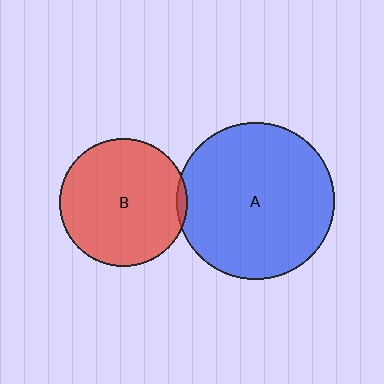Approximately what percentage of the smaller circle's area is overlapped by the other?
Approximately 5%.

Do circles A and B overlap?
Yes.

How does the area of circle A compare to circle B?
Approximately 1.5 times.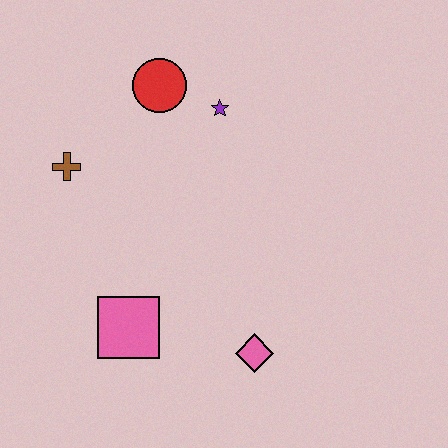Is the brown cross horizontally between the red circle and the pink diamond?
No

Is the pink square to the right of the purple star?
No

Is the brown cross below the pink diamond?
No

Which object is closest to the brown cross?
The red circle is closest to the brown cross.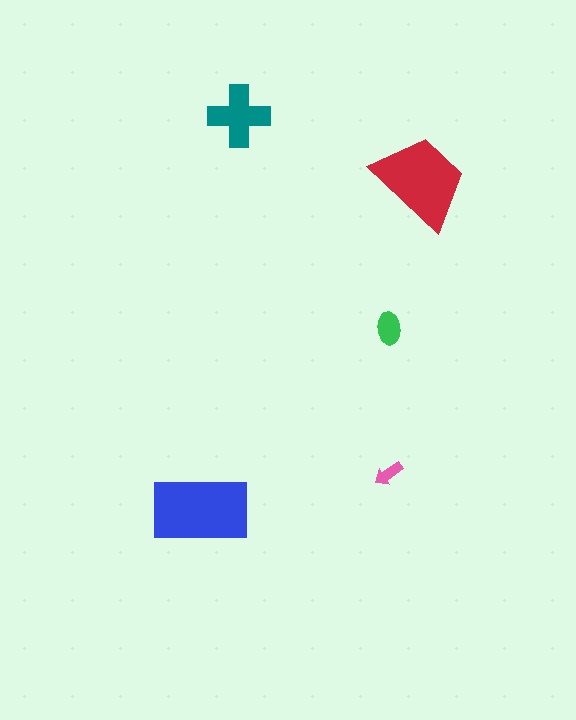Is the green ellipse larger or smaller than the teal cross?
Smaller.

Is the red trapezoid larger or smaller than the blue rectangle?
Smaller.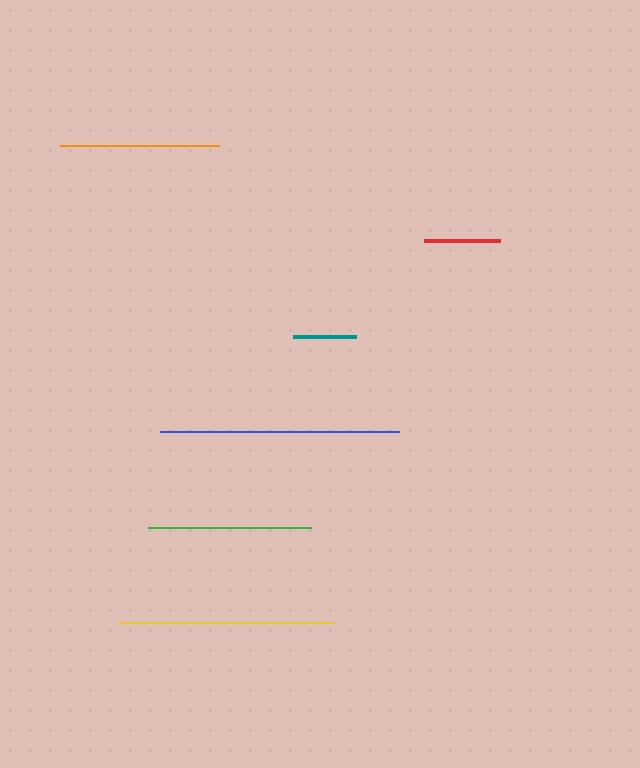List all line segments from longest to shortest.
From longest to shortest: blue, yellow, green, orange, red, teal.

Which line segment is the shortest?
The teal line is the shortest at approximately 63 pixels.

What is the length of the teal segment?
The teal segment is approximately 63 pixels long.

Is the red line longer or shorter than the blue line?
The blue line is longer than the red line.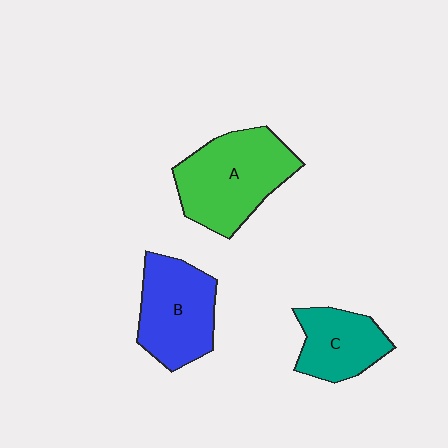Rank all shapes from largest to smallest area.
From largest to smallest: A (green), B (blue), C (teal).